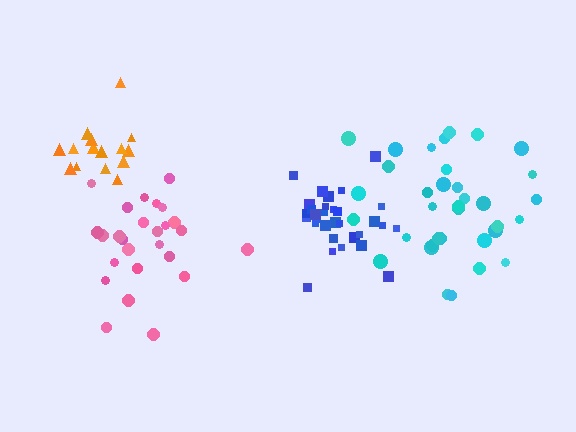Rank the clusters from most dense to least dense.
blue, orange, pink, cyan.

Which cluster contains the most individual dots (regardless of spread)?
Cyan (35).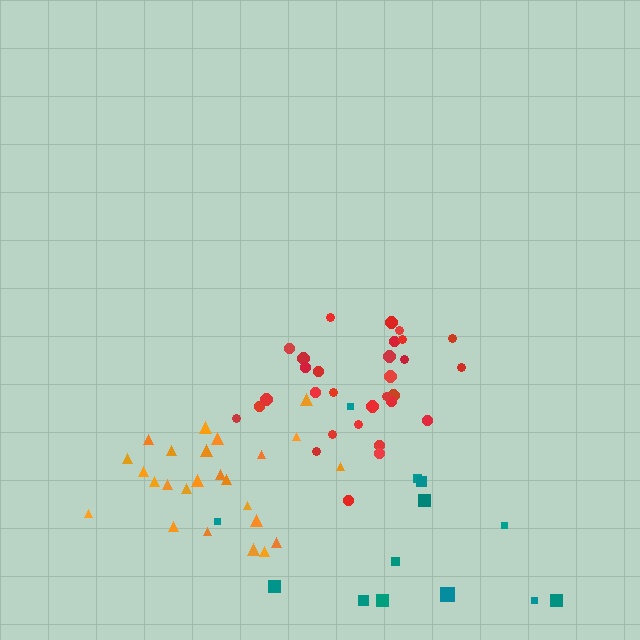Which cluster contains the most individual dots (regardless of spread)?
Red (30).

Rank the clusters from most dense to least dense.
red, orange, teal.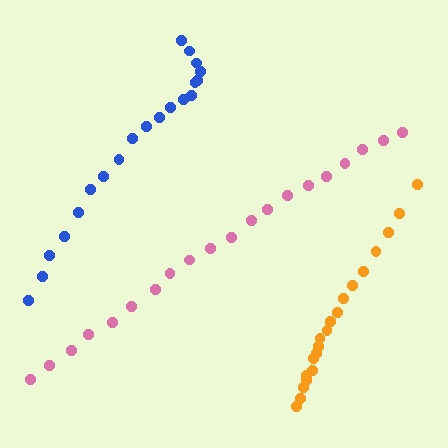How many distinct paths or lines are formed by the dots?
There are 3 distinct paths.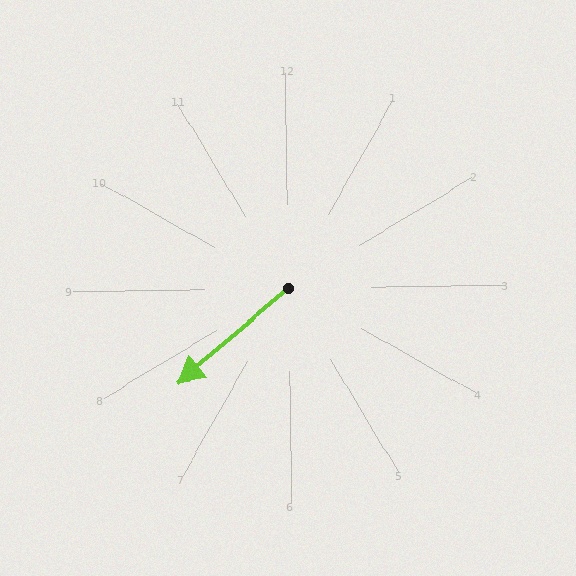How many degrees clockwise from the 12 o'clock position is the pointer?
Approximately 230 degrees.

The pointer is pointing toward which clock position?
Roughly 8 o'clock.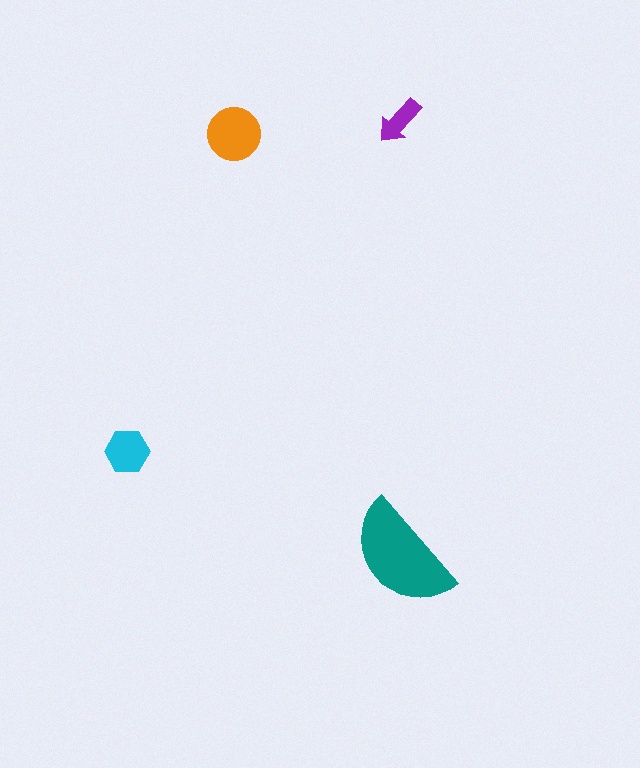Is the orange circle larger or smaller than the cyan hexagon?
Larger.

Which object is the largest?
The teal semicircle.